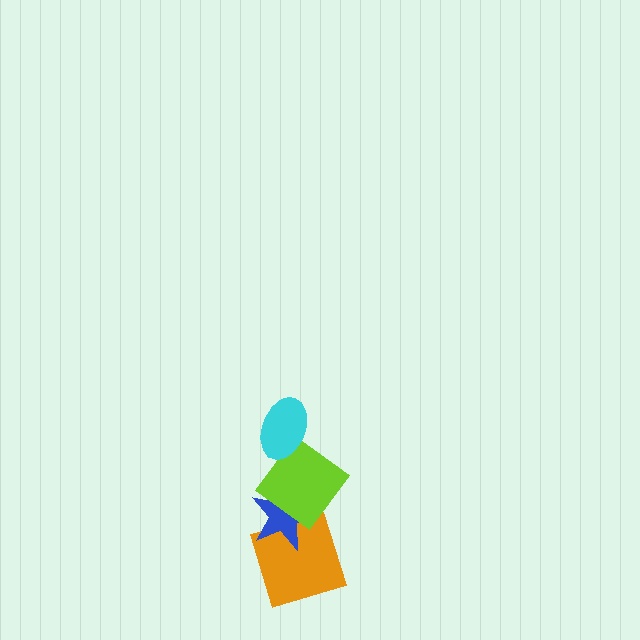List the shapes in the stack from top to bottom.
From top to bottom: the cyan ellipse, the lime diamond, the blue star, the orange square.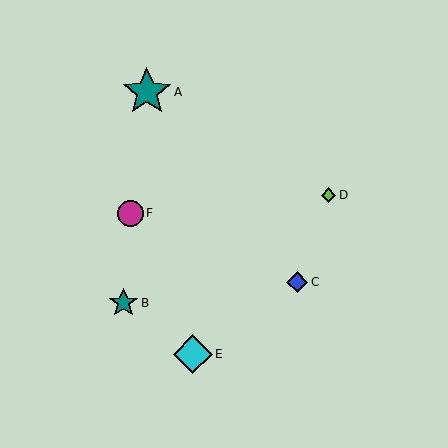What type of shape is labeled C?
Shape C is a blue diamond.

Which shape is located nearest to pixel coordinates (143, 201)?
The magenta circle (labeled F) at (130, 213) is nearest to that location.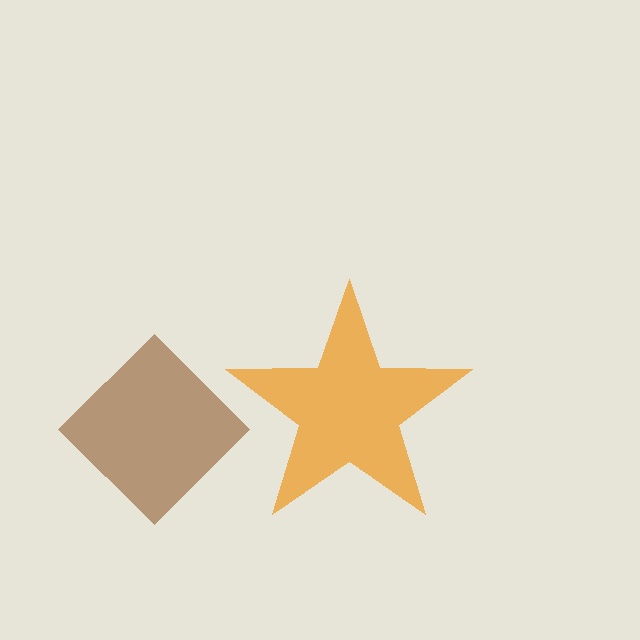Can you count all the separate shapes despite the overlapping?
Yes, there are 2 separate shapes.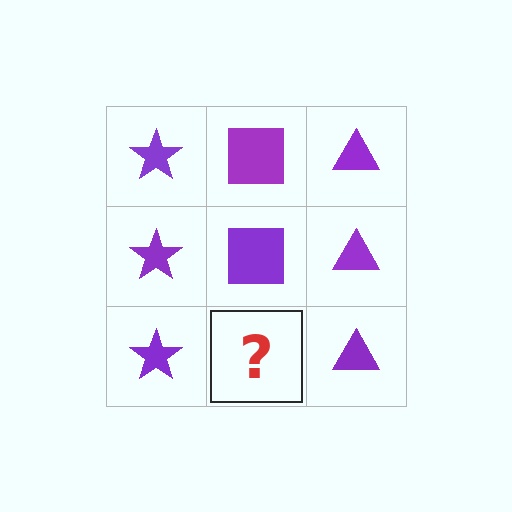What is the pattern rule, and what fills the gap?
The rule is that each column has a consistent shape. The gap should be filled with a purple square.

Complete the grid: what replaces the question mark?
The question mark should be replaced with a purple square.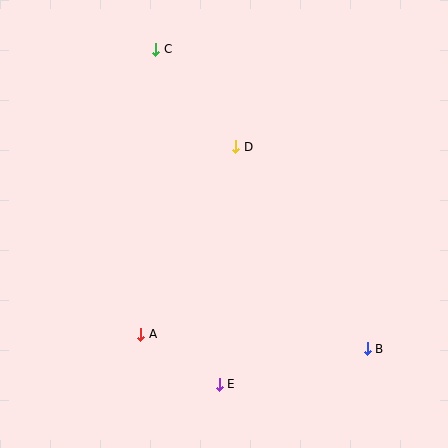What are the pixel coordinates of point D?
Point D is at (236, 147).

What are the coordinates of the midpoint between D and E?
The midpoint between D and E is at (228, 266).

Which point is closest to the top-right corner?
Point D is closest to the top-right corner.